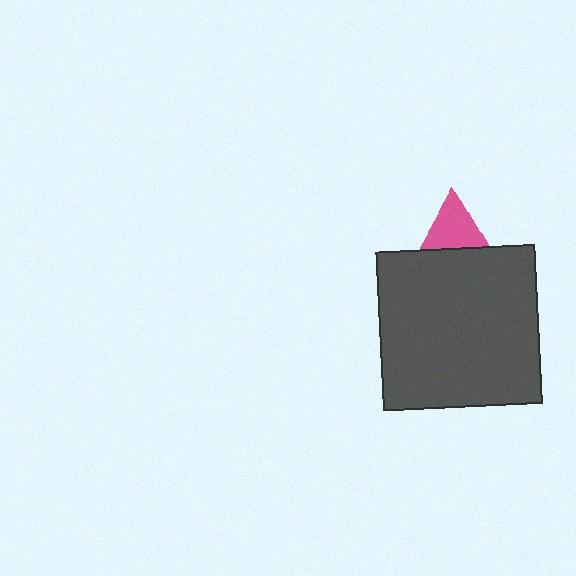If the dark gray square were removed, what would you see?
You would see the complete pink triangle.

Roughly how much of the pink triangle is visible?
About half of it is visible (roughly 47%).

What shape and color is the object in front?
The object in front is a dark gray square.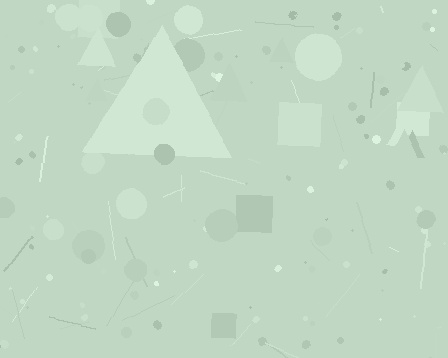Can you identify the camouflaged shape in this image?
The camouflaged shape is a triangle.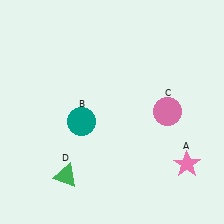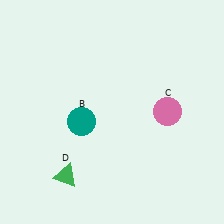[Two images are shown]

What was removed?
The pink star (A) was removed in Image 2.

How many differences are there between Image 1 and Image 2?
There is 1 difference between the two images.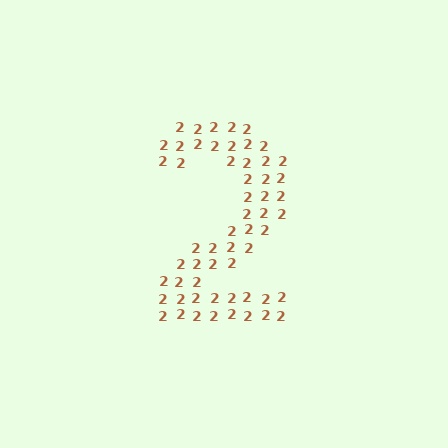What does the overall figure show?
The overall figure shows the digit 2.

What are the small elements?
The small elements are digit 2's.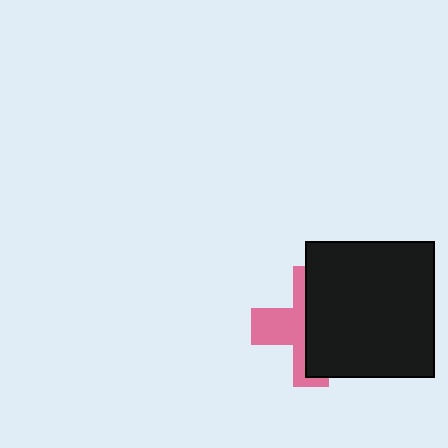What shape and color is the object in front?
The object in front is a black rectangle.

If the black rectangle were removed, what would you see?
You would see the complete pink cross.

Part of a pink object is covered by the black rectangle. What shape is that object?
It is a cross.